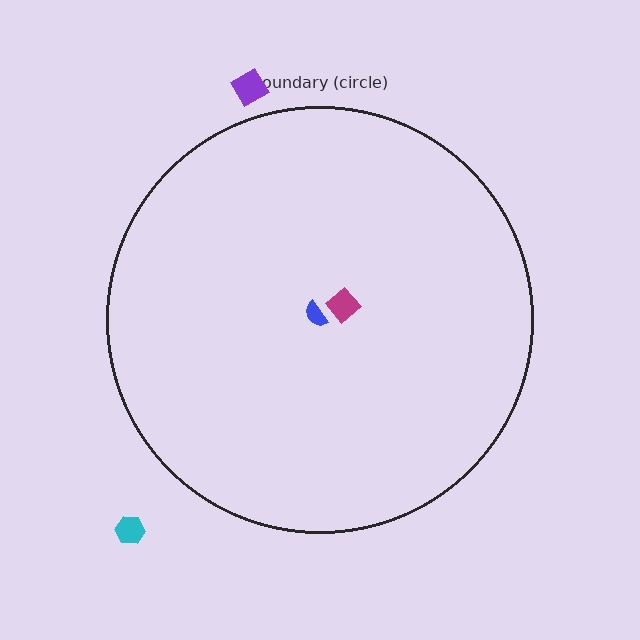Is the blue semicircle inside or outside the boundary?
Inside.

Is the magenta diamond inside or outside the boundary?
Inside.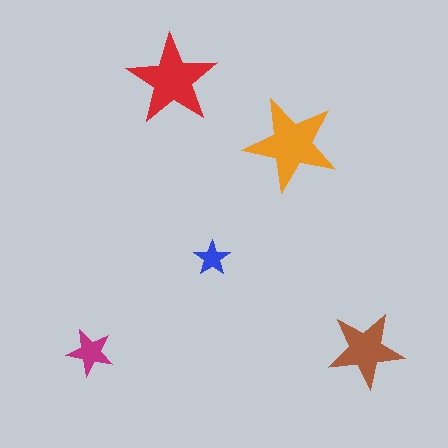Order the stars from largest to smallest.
the orange one, the red one, the brown one, the magenta one, the blue one.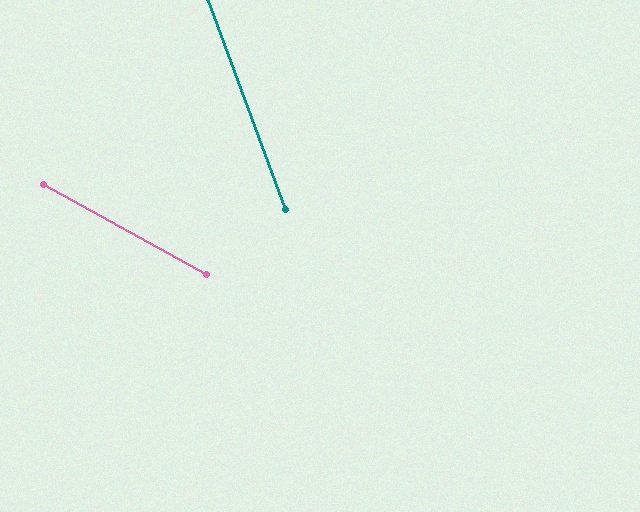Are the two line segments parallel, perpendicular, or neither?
Neither parallel nor perpendicular — they differ by about 41°.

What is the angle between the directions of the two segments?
Approximately 41 degrees.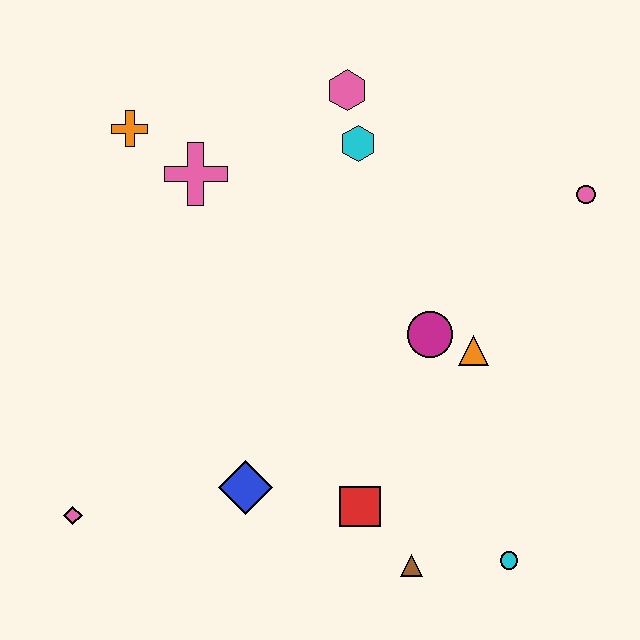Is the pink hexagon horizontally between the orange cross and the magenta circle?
Yes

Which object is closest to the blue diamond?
The red square is closest to the blue diamond.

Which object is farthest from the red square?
The orange cross is farthest from the red square.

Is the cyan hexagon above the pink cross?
Yes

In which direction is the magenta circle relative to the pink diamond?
The magenta circle is to the right of the pink diamond.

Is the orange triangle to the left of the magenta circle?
No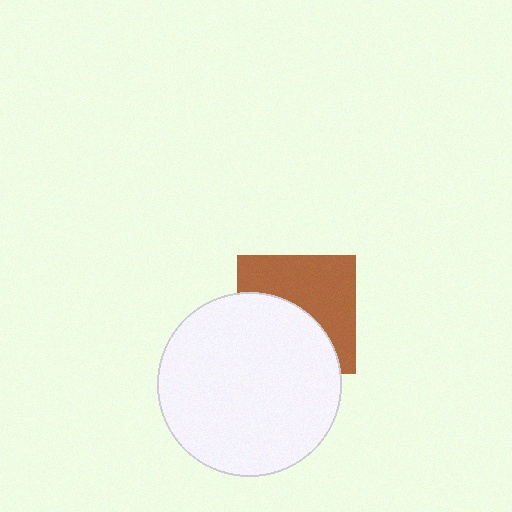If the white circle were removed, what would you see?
You would see the complete brown square.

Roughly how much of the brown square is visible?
About half of it is visible (roughly 52%).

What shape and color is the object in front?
The object in front is a white circle.